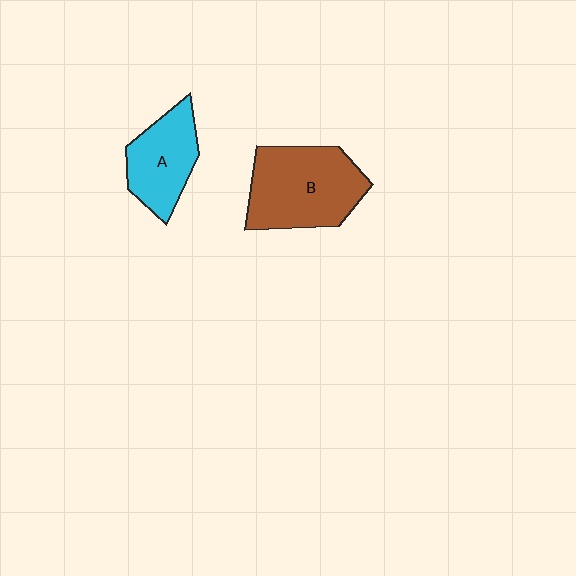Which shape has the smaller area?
Shape A (cyan).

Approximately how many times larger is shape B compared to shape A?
Approximately 1.5 times.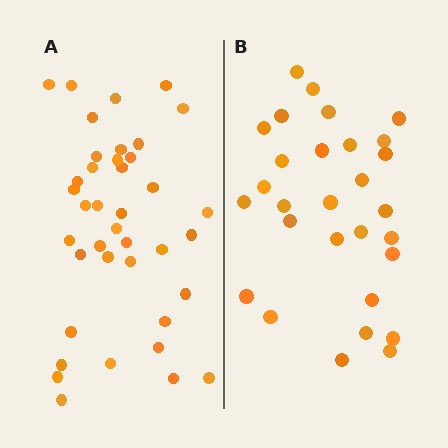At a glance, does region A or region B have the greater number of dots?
Region A (the left region) has more dots.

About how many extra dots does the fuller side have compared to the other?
Region A has roughly 10 or so more dots than region B.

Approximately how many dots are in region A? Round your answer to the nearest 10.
About 40 dots. (The exact count is 39, which rounds to 40.)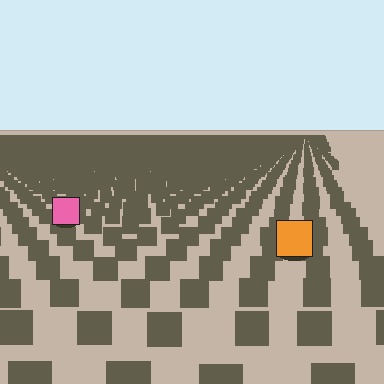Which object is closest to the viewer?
The orange square is closest. The texture marks near it are larger and more spread out.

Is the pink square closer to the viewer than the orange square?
No. The orange square is closer — you can tell from the texture gradient: the ground texture is coarser near it.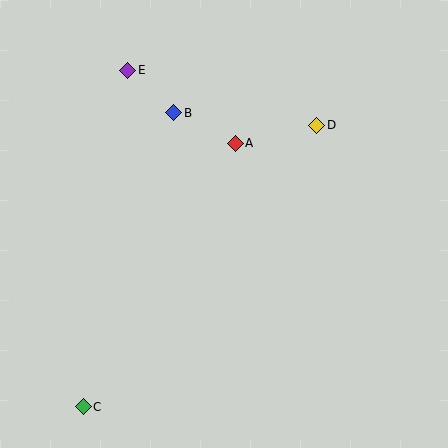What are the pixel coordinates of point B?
Point B is at (174, 113).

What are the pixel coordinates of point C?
Point C is at (83, 407).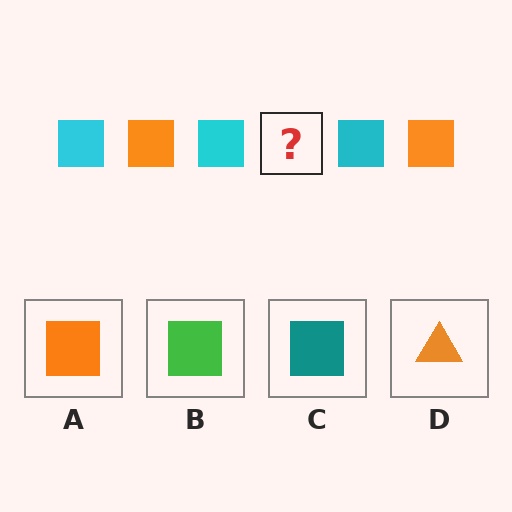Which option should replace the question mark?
Option A.